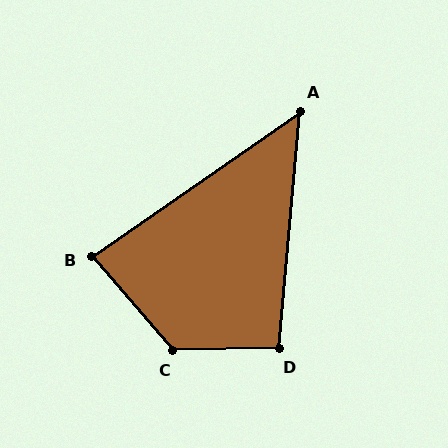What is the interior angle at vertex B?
Approximately 84 degrees (acute).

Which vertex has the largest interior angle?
C, at approximately 130 degrees.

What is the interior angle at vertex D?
Approximately 96 degrees (obtuse).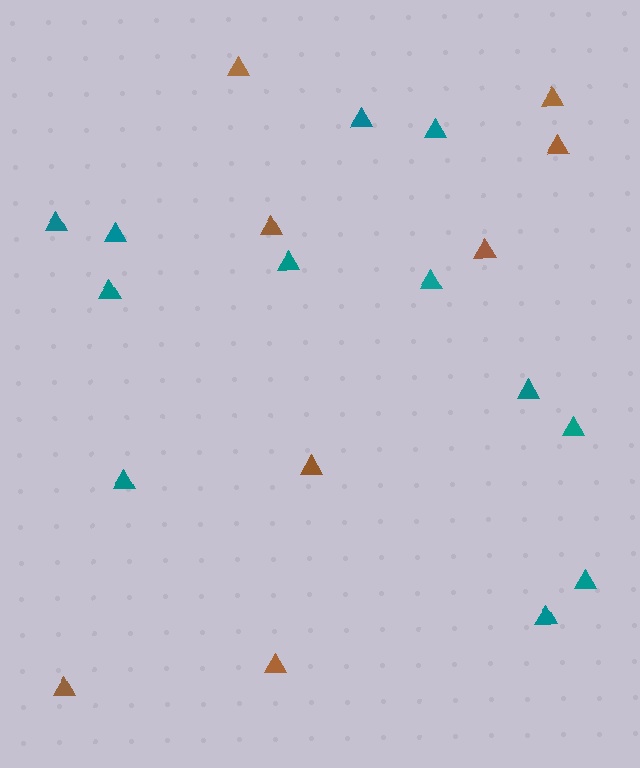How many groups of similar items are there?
There are 2 groups: one group of brown triangles (8) and one group of teal triangles (12).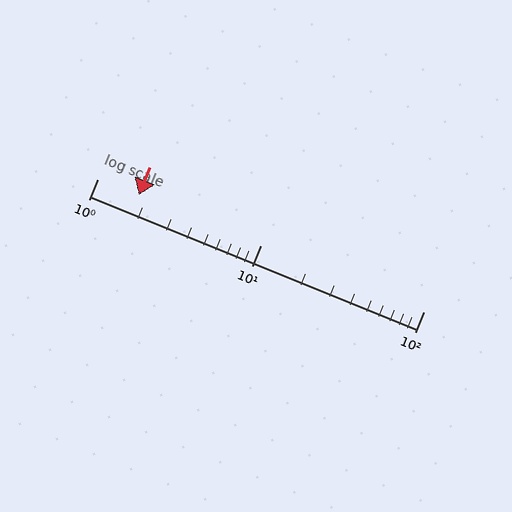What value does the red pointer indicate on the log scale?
The pointer indicates approximately 1.8.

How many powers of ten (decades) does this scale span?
The scale spans 2 decades, from 1 to 100.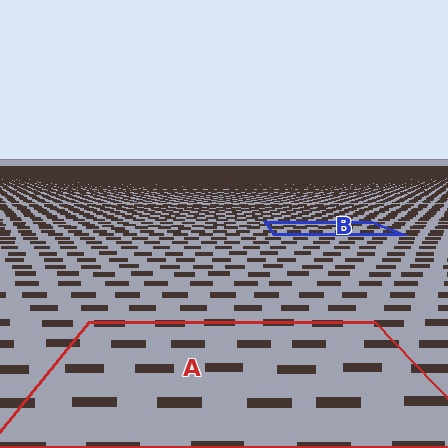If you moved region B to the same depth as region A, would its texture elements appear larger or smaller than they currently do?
They would appear larger. At a closer depth, the same texture elements are projected at a bigger on-screen size.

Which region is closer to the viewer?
Region A is closer. The texture elements there are larger and more spread out.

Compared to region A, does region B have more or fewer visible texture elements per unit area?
Region B has more texture elements per unit area — they are packed more densely because it is farther away.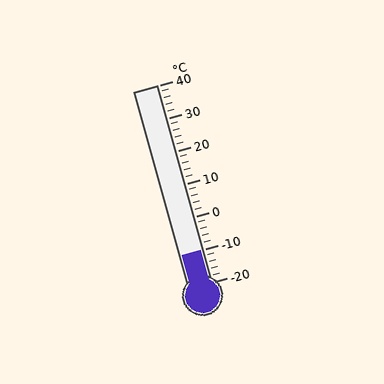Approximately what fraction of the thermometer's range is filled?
The thermometer is filled to approximately 15% of its range.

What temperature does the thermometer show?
The thermometer shows approximately -10°C.